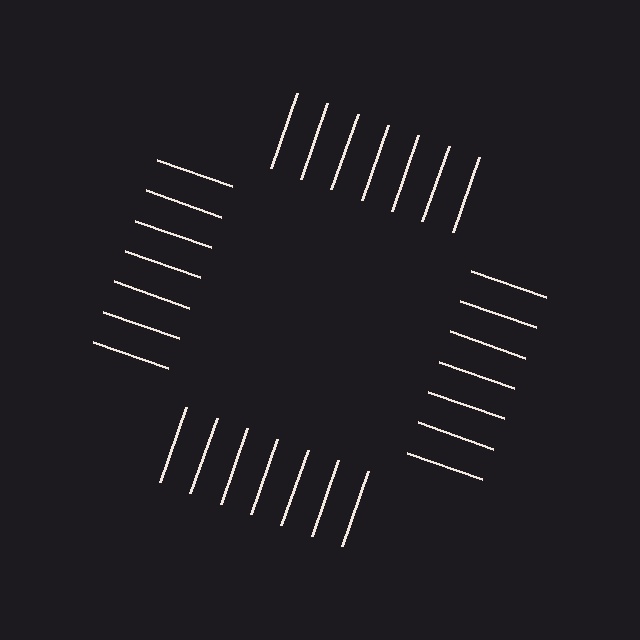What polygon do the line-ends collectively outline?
An illusory square — the line segments terminate on its edges but no continuous stroke is drawn.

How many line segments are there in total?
28 — 7 along each of the 4 edges.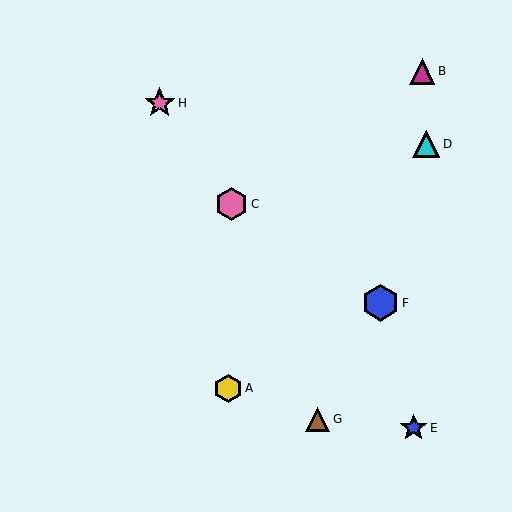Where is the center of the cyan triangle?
The center of the cyan triangle is at (426, 144).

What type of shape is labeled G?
Shape G is a brown triangle.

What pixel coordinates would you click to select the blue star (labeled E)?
Click at (414, 428) to select the blue star E.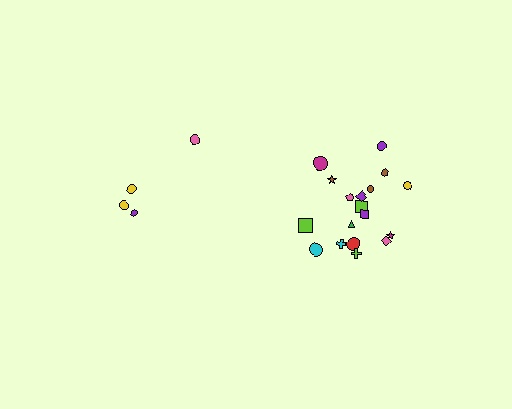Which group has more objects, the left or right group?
The right group.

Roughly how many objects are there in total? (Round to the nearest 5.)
Roughly 20 objects in total.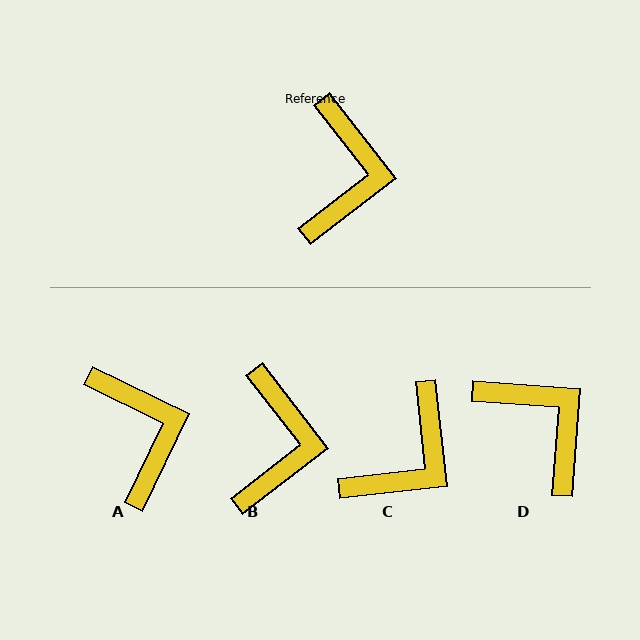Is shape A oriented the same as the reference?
No, it is off by about 26 degrees.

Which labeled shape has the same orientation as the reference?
B.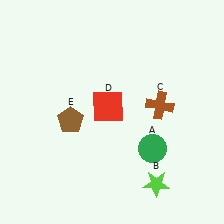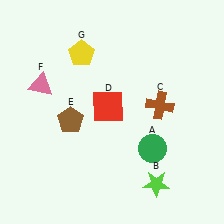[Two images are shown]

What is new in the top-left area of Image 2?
A pink triangle (F) was added in the top-left area of Image 2.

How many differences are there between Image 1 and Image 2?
There are 2 differences between the two images.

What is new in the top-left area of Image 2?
A yellow pentagon (G) was added in the top-left area of Image 2.